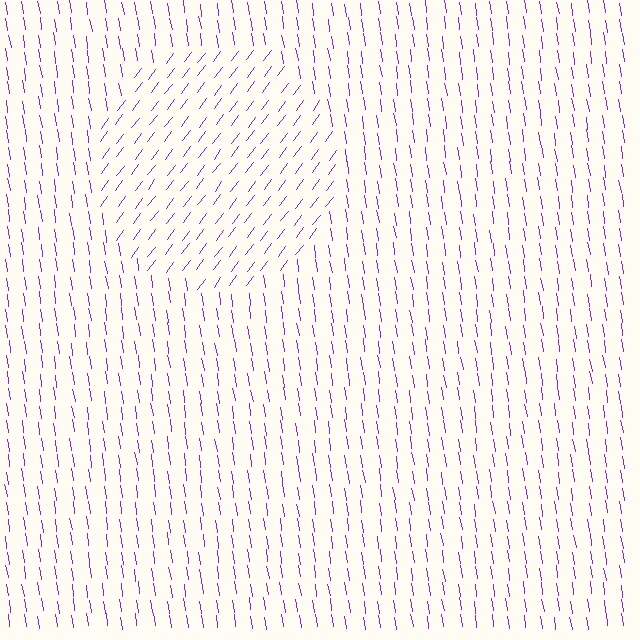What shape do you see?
I see a circle.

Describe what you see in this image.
The image is filled with small purple line segments. A circle region in the image has lines oriented differently from the surrounding lines, creating a visible texture boundary.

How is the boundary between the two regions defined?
The boundary is defined purely by a change in line orientation (approximately 45 degrees difference). All lines are the same color and thickness.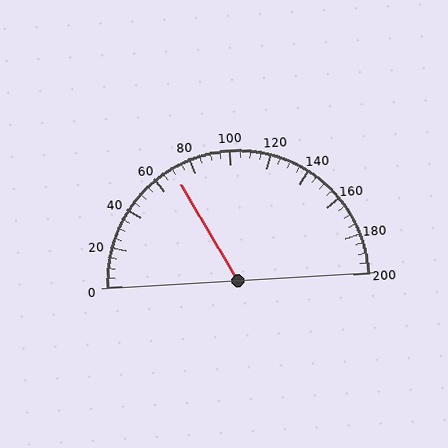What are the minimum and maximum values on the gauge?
The gauge ranges from 0 to 200.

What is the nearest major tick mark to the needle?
The nearest major tick mark is 80.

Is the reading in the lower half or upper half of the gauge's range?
The reading is in the lower half of the range (0 to 200).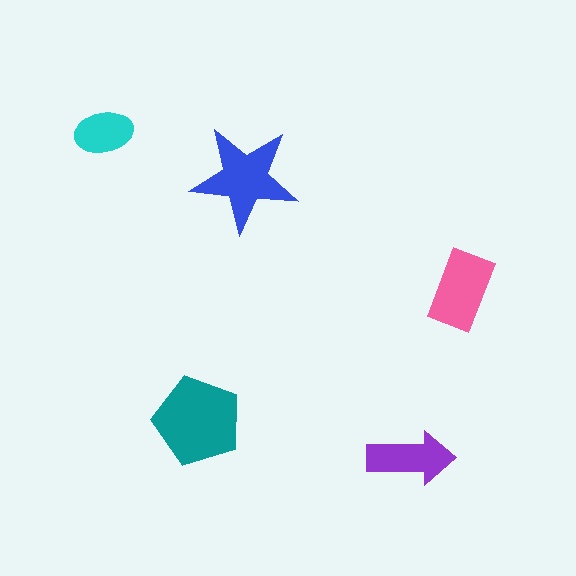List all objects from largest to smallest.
The teal pentagon, the blue star, the pink rectangle, the purple arrow, the cyan ellipse.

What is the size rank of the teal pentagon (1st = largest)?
1st.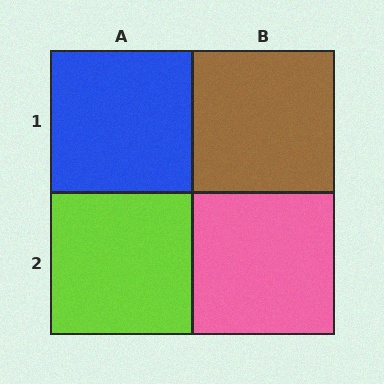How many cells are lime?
1 cell is lime.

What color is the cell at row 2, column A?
Lime.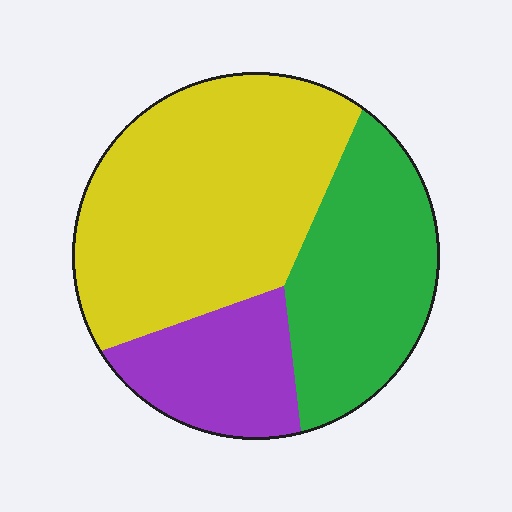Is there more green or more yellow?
Yellow.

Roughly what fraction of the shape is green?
Green covers about 30% of the shape.